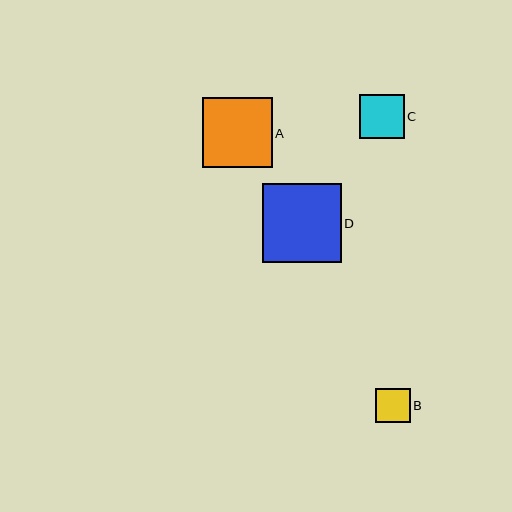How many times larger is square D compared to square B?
Square D is approximately 2.3 times the size of square B.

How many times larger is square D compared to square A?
Square D is approximately 1.1 times the size of square A.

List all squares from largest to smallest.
From largest to smallest: D, A, C, B.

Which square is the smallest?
Square B is the smallest with a size of approximately 35 pixels.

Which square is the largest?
Square D is the largest with a size of approximately 79 pixels.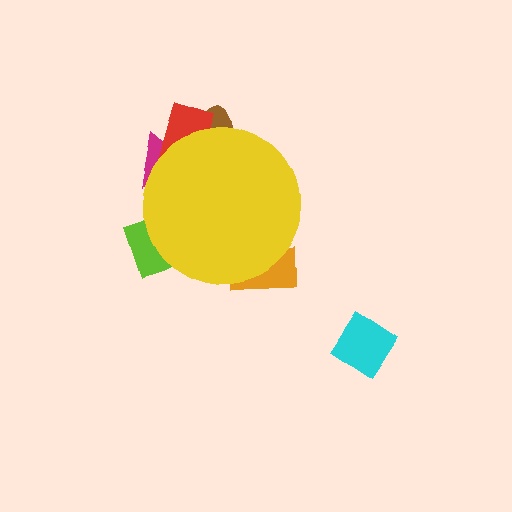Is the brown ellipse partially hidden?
Yes, the brown ellipse is partially hidden behind the yellow circle.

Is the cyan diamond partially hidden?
No, the cyan diamond is fully visible.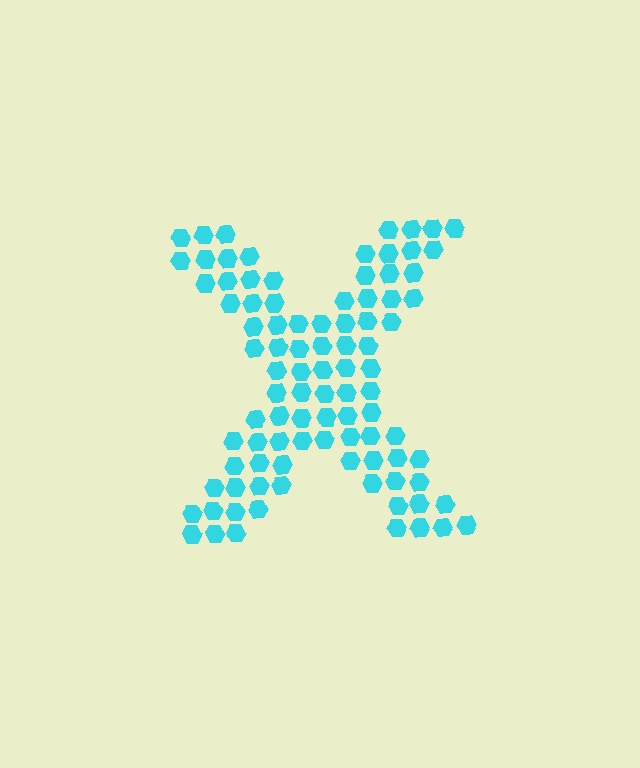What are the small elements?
The small elements are hexagons.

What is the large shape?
The large shape is the letter X.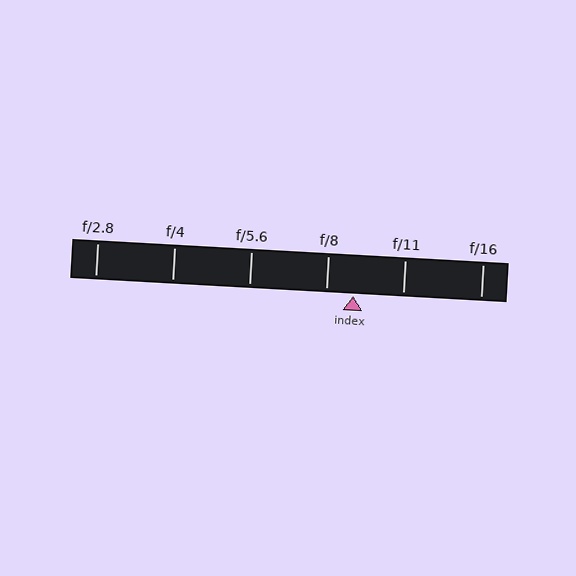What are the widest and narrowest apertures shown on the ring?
The widest aperture shown is f/2.8 and the narrowest is f/16.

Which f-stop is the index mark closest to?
The index mark is closest to f/8.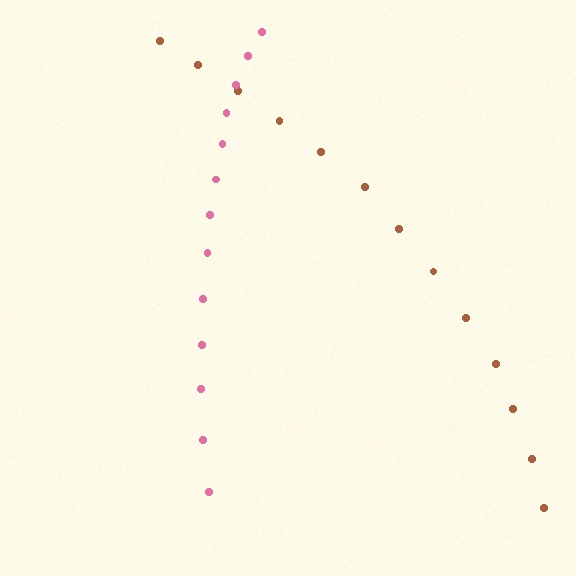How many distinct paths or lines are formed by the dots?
There are 2 distinct paths.